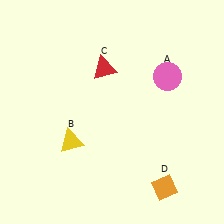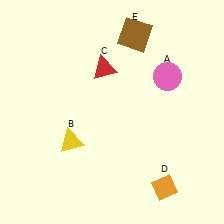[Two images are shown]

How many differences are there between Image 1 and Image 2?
There is 1 difference between the two images.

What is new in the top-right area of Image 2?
A brown square (E) was added in the top-right area of Image 2.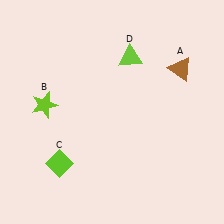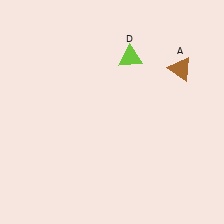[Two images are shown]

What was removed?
The lime star (B), the lime diamond (C) were removed in Image 2.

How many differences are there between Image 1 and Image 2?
There are 2 differences between the two images.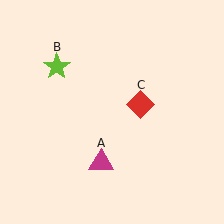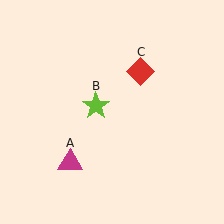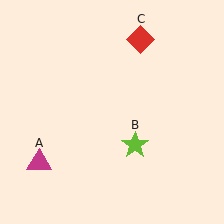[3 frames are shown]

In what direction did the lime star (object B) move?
The lime star (object B) moved down and to the right.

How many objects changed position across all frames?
3 objects changed position: magenta triangle (object A), lime star (object B), red diamond (object C).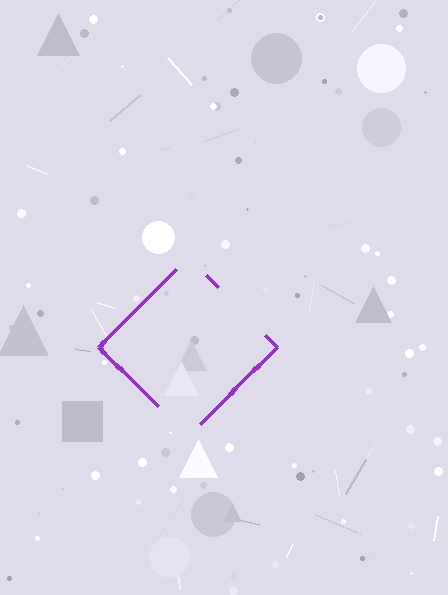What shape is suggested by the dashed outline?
The dashed outline suggests a diamond.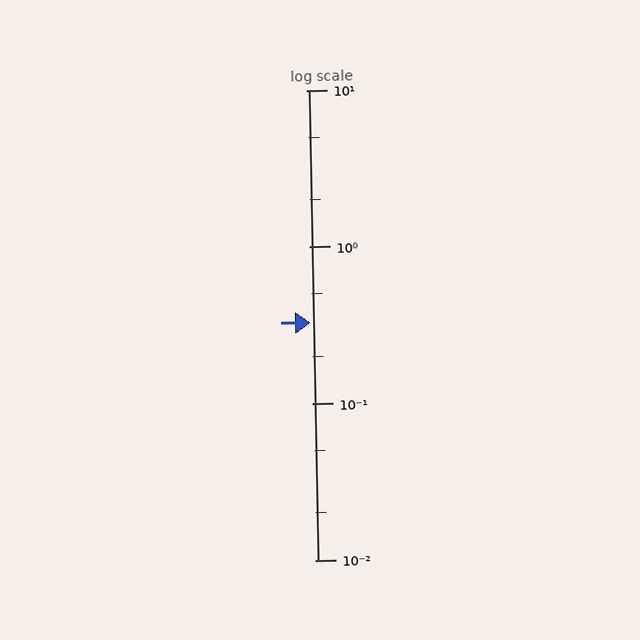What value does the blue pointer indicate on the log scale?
The pointer indicates approximately 0.33.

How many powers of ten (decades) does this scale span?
The scale spans 3 decades, from 0.01 to 10.